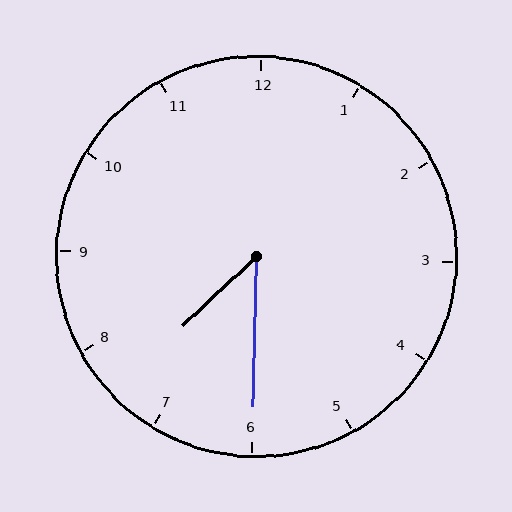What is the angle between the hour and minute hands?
Approximately 45 degrees.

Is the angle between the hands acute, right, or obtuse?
It is acute.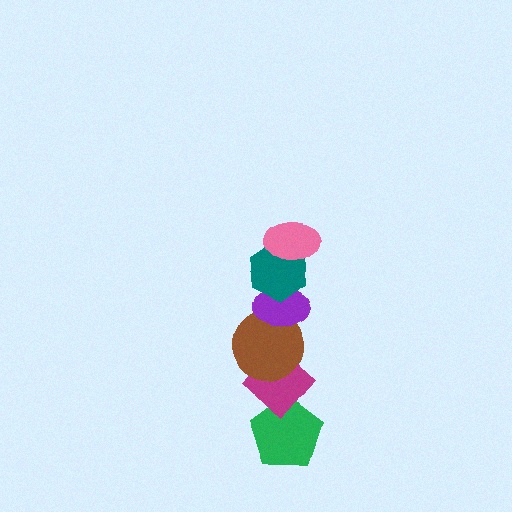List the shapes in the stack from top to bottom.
From top to bottom: the pink ellipse, the teal hexagon, the purple ellipse, the brown circle, the magenta diamond, the green pentagon.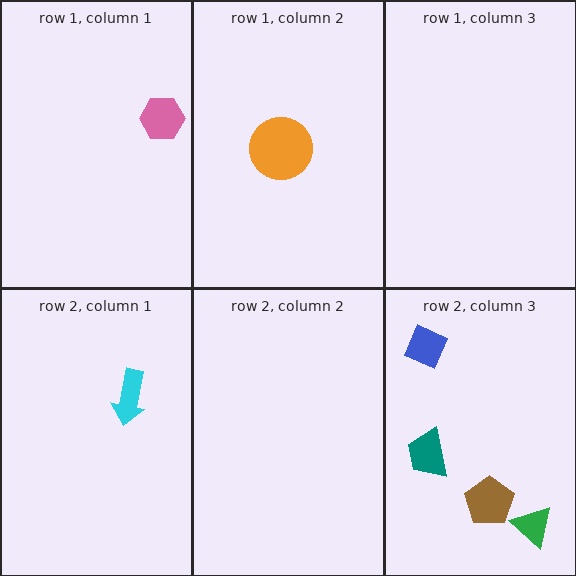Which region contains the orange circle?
The row 1, column 2 region.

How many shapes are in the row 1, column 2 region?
1.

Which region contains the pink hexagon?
The row 1, column 1 region.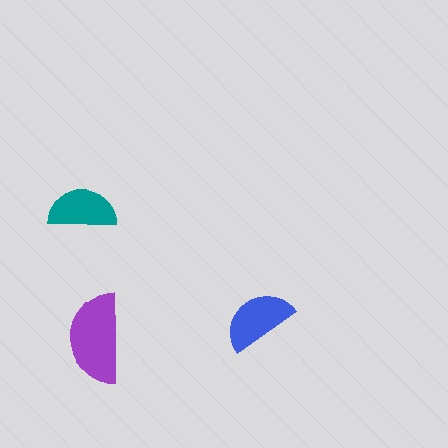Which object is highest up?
The teal semicircle is topmost.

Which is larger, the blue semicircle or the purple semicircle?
The purple one.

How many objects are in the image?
There are 3 objects in the image.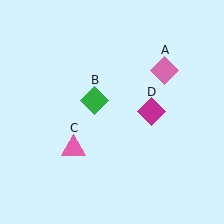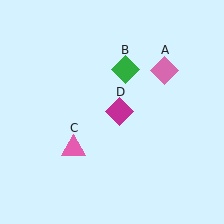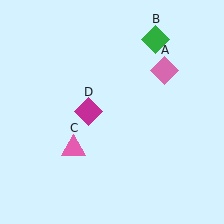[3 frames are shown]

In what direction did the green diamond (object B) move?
The green diamond (object B) moved up and to the right.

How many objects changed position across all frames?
2 objects changed position: green diamond (object B), magenta diamond (object D).